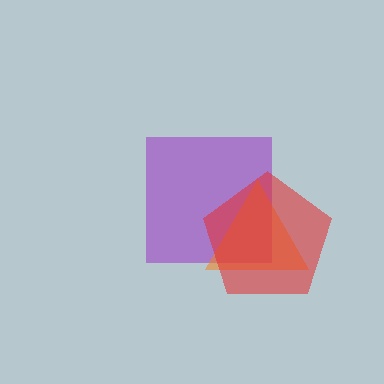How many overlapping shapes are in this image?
There are 3 overlapping shapes in the image.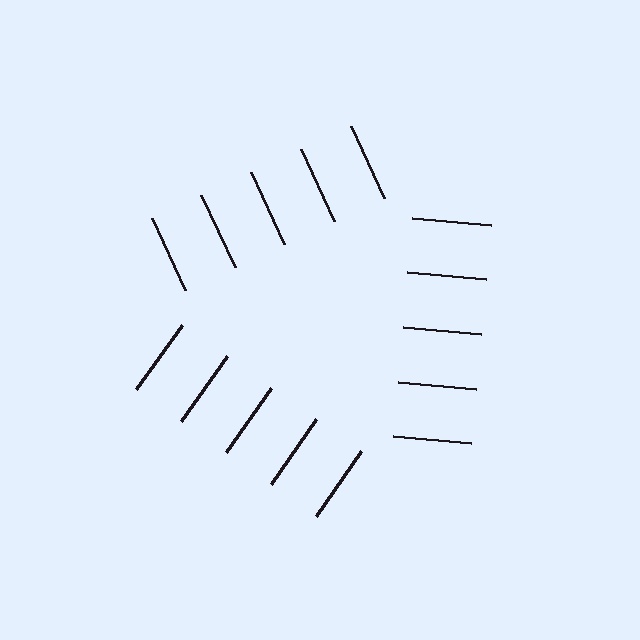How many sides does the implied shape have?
3 sides — the line-ends trace a triangle.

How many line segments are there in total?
15 — 5 along each of the 3 edges.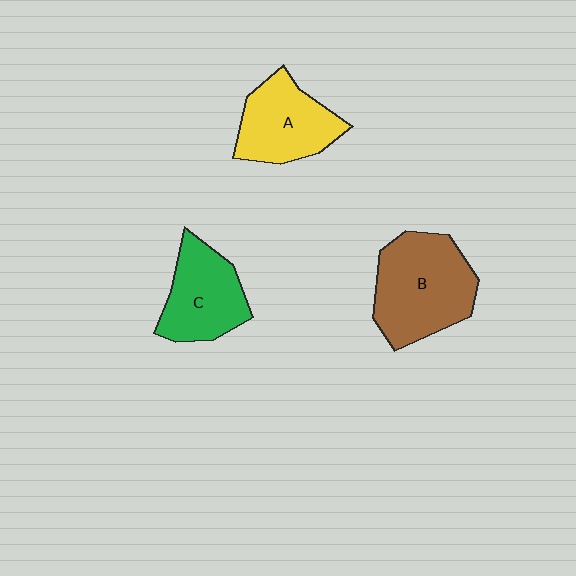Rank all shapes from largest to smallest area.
From largest to smallest: B (brown), A (yellow), C (green).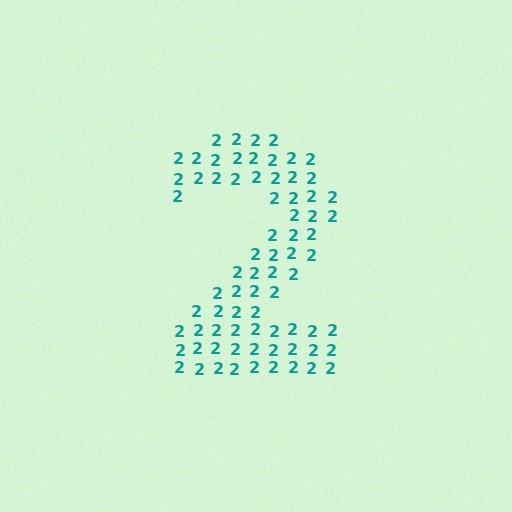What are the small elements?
The small elements are digit 2's.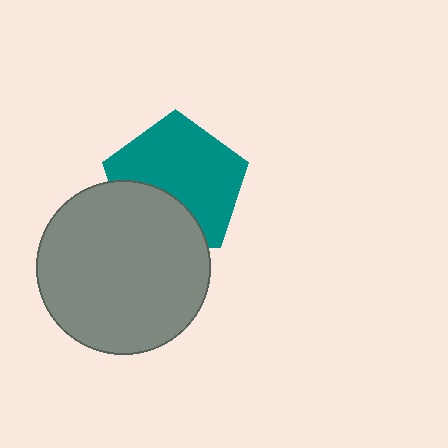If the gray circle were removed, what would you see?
You would see the complete teal pentagon.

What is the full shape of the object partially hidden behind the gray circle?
The partially hidden object is a teal pentagon.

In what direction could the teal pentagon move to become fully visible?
The teal pentagon could move up. That would shift it out from behind the gray circle entirely.